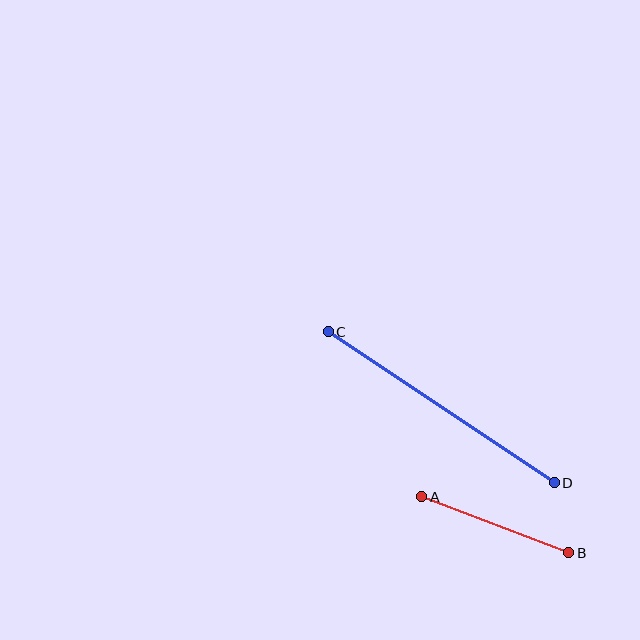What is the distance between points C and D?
The distance is approximately 272 pixels.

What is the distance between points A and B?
The distance is approximately 157 pixels.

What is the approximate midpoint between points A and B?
The midpoint is at approximately (495, 525) pixels.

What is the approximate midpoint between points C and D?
The midpoint is at approximately (441, 407) pixels.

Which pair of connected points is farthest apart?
Points C and D are farthest apart.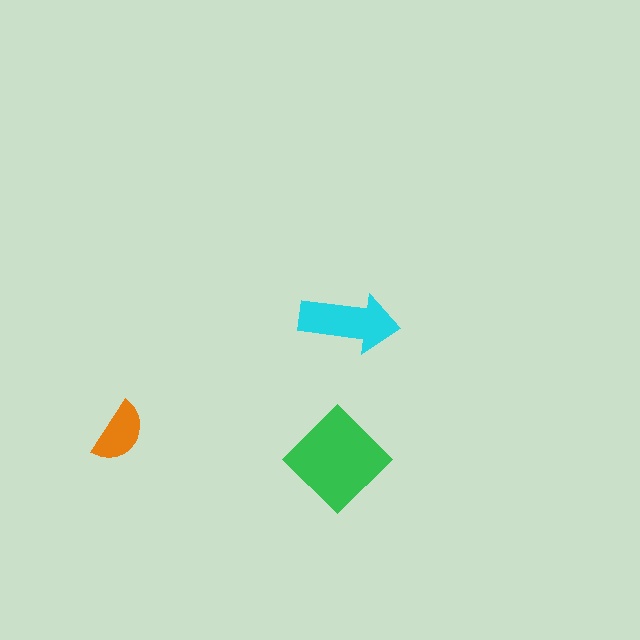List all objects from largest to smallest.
The green diamond, the cyan arrow, the orange semicircle.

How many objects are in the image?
There are 3 objects in the image.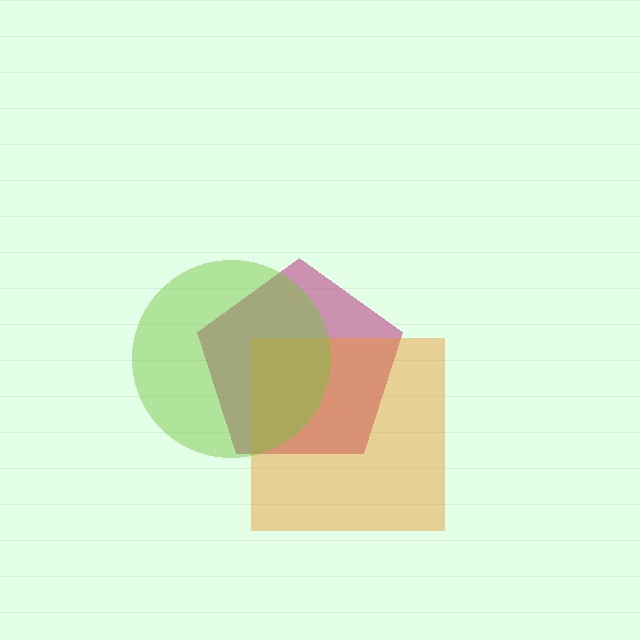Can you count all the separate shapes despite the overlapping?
Yes, there are 3 separate shapes.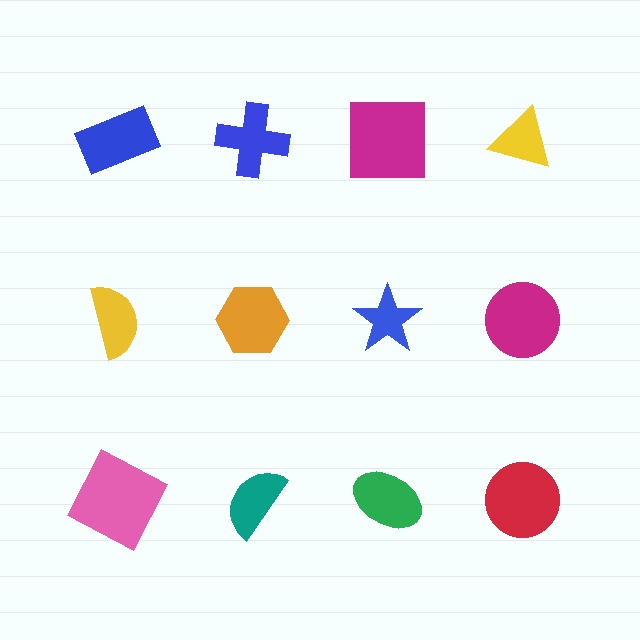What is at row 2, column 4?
A magenta circle.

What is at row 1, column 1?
A blue rectangle.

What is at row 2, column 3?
A blue star.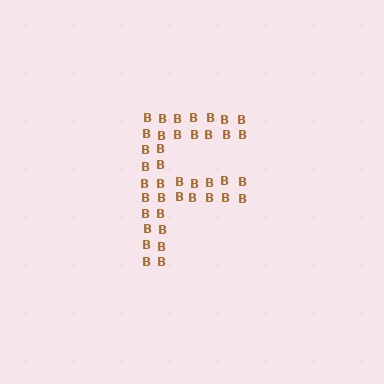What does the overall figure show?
The overall figure shows the letter F.